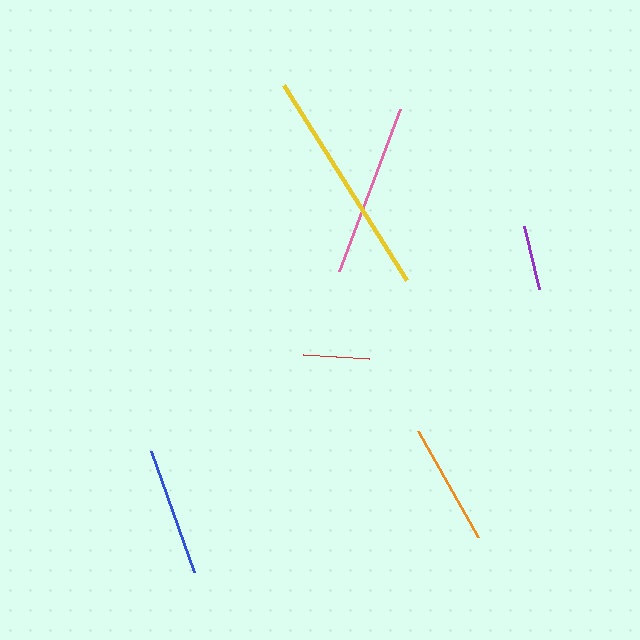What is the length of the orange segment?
The orange segment is approximately 122 pixels long.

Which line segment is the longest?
The yellow line is the longest at approximately 230 pixels.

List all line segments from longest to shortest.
From longest to shortest: yellow, pink, blue, orange, red, purple.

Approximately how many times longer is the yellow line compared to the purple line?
The yellow line is approximately 3.6 times the length of the purple line.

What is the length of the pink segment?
The pink segment is approximately 172 pixels long.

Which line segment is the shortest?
The purple line is the shortest at approximately 65 pixels.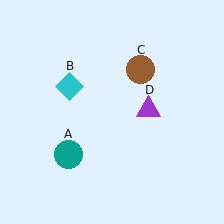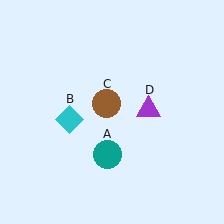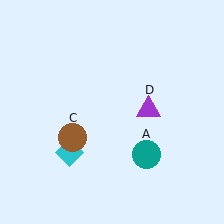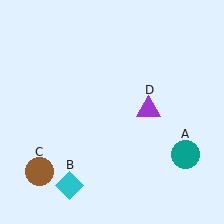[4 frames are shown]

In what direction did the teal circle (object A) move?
The teal circle (object A) moved right.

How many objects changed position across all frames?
3 objects changed position: teal circle (object A), cyan diamond (object B), brown circle (object C).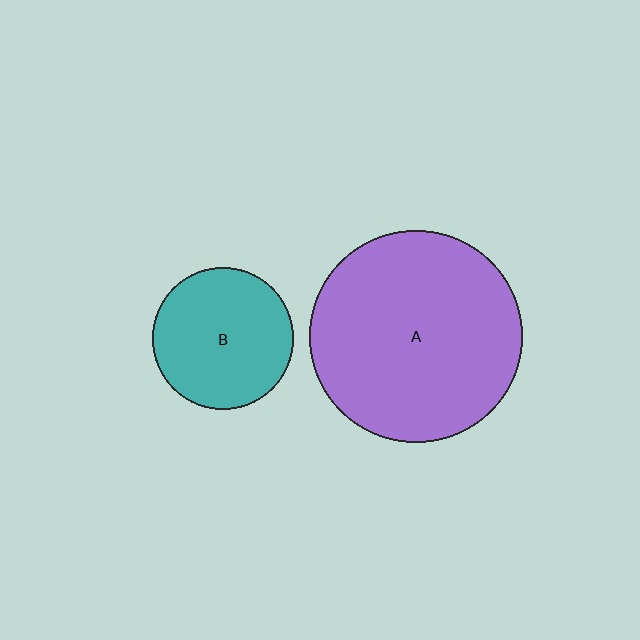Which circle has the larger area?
Circle A (purple).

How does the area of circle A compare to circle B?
Approximately 2.2 times.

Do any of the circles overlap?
No, none of the circles overlap.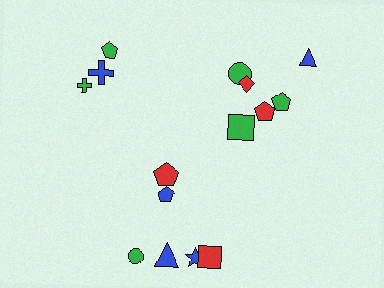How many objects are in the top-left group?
There are 3 objects.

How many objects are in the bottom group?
There are 6 objects.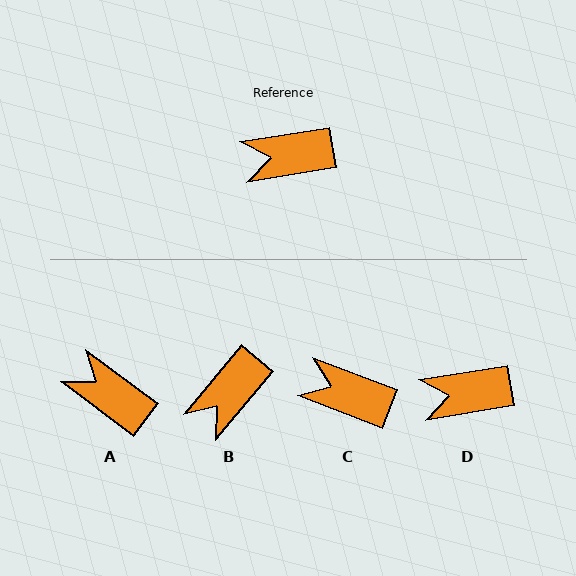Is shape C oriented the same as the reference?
No, it is off by about 30 degrees.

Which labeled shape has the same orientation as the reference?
D.